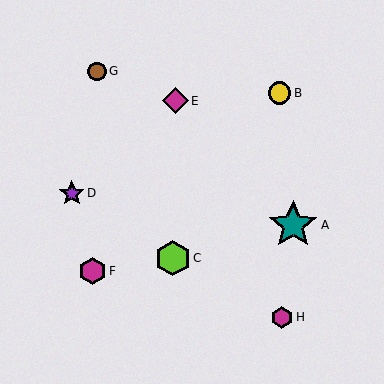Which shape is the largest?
The teal star (labeled A) is the largest.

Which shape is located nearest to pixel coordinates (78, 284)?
The magenta hexagon (labeled F) at (93, 271) is nearest to that location.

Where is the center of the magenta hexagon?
The center of the magenta hexagon is at (93, 271).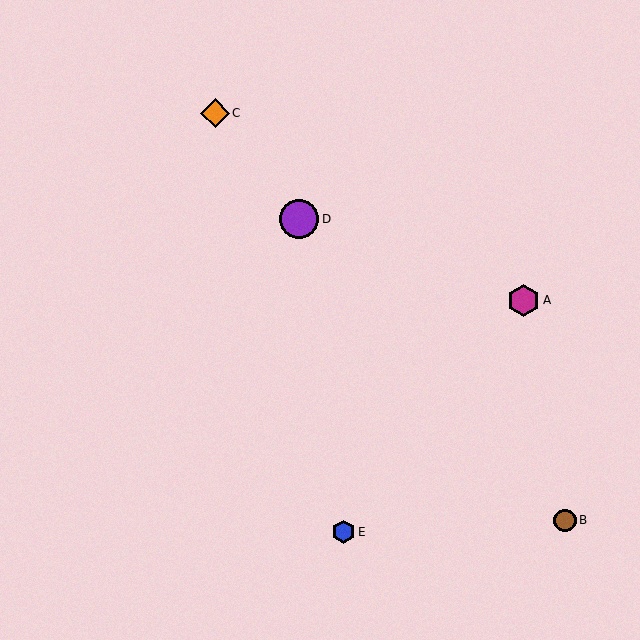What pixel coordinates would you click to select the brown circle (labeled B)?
Click at (565, 520) to select the brown circle B.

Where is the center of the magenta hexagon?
The center of the magenta hexagon is at (524, 301).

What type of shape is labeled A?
Shape A is a magenta hexagon.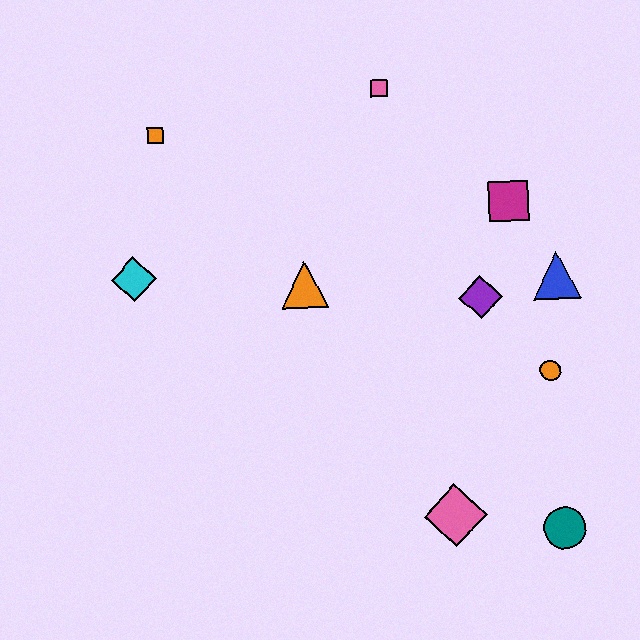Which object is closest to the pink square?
The magenta square is closest to the pink square.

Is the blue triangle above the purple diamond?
Yes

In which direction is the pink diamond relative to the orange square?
The pink diamond is below the orange square.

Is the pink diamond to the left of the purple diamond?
Yes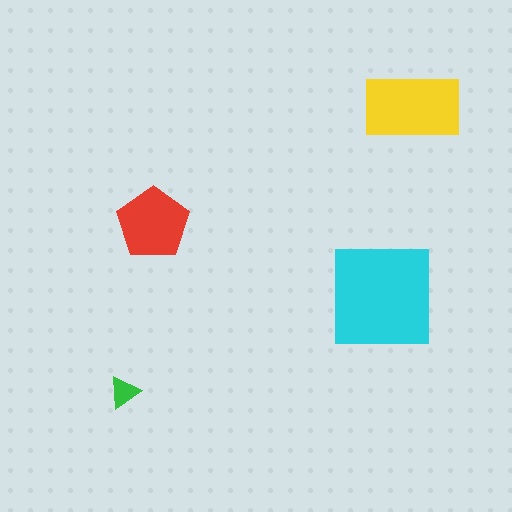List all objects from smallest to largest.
The green triangle, the red pentagon, the yellow rectangle, the cyan square.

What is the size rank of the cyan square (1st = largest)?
1st.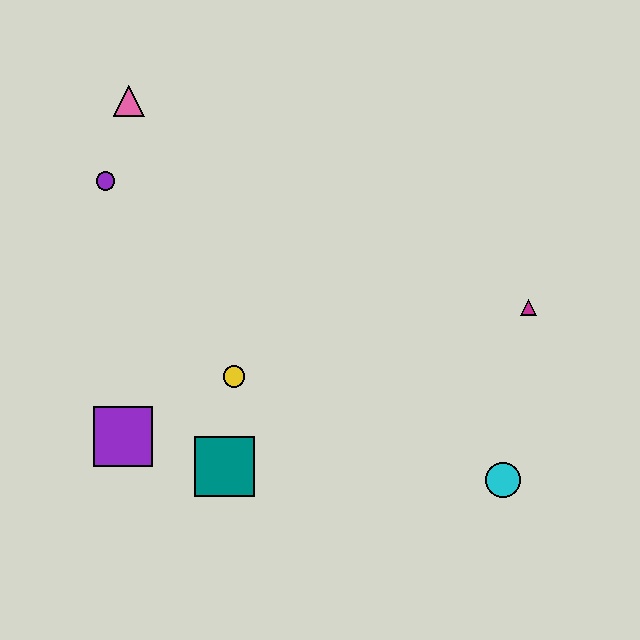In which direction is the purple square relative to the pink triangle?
The purple square is below the pink triangle.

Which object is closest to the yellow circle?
The teal square is closest to the yellow circle.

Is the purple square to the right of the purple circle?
Yes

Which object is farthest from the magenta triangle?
The pink triangle is farthest from the magenta triangle.